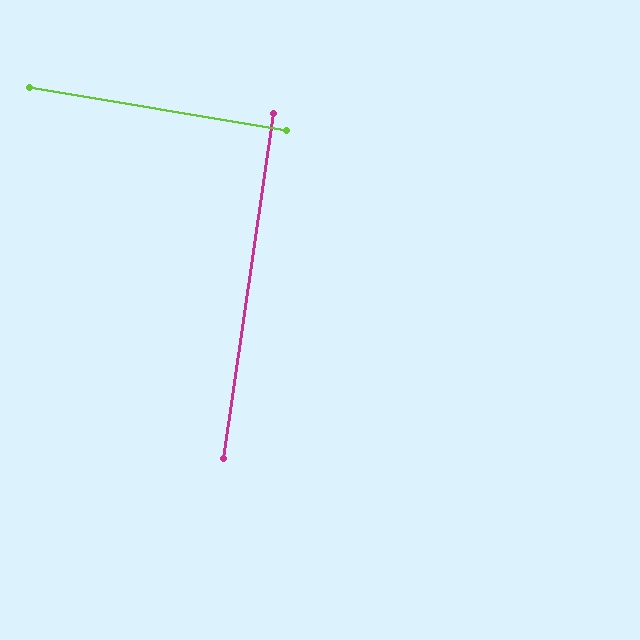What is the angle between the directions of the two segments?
Approximately 89 degrees.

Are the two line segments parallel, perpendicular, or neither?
Perpendicular — they meet at approximately 89°.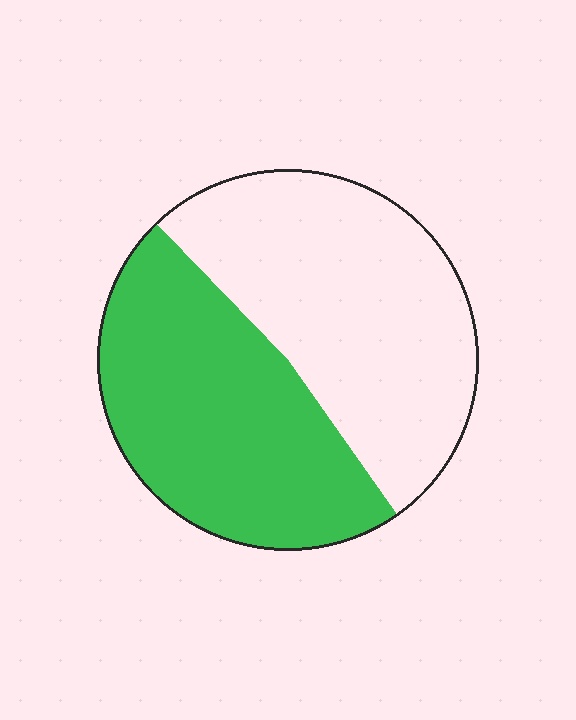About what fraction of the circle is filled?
About one half (1/2).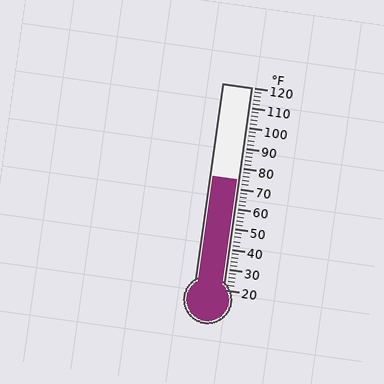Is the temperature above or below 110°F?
The temperature is below 110°F.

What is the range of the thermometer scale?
The thermometer scale ranges from 20°F to 120°F.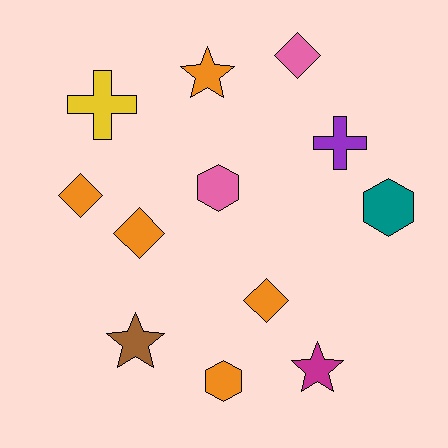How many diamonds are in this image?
There are 4 diamonds.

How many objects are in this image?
There are 12 objects.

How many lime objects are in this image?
There are no lime objects.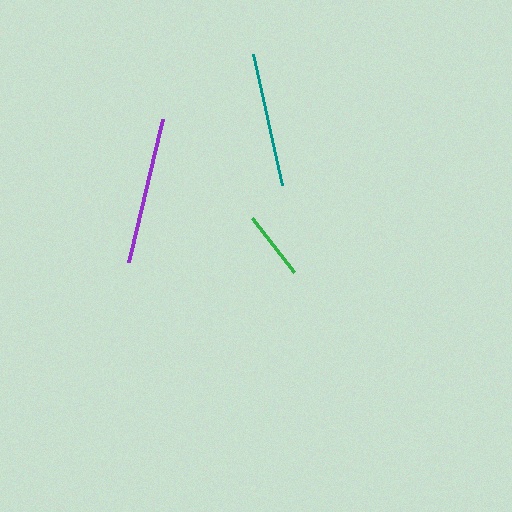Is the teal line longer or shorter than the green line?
The teal line is longer than the green line.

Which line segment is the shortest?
The green line is the shortest at approximately 68 pixels.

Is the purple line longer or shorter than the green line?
The purple line is longer than the green line.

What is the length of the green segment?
The green segment is approximately 68 pixels long.